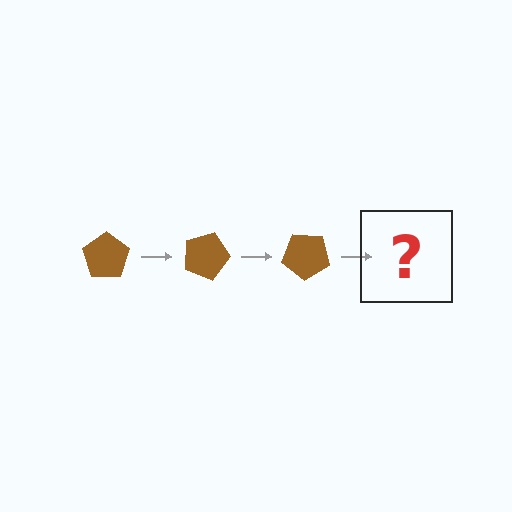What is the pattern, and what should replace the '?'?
The pattern is that the pentagon rotates 20 degrees each step. The '?' should be a brown pentagon rotated 60 degrees.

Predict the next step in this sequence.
The next step is a brown pentagon rotated 60 degrees.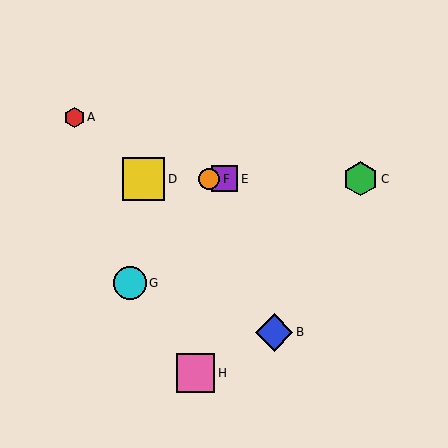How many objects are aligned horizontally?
4 objects (C, D, E, F) are aligned horizontally.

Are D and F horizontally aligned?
Yes, both are at y≈179.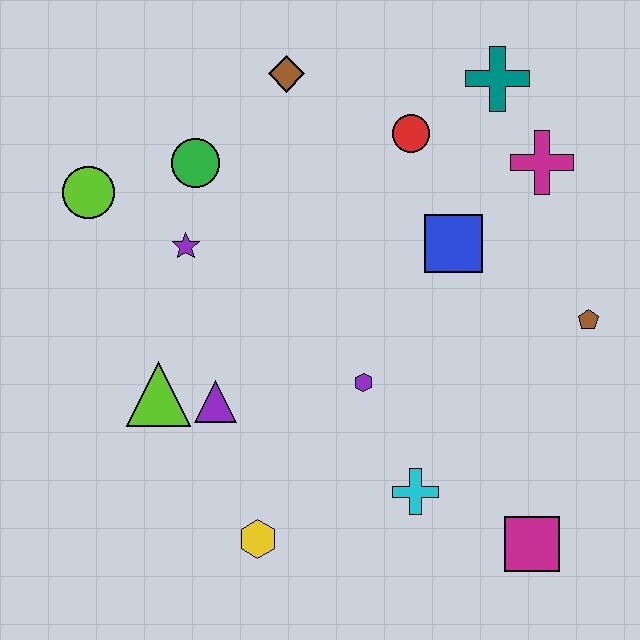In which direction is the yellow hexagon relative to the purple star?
The yellow hexagon is below the purple star.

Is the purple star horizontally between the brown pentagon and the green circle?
No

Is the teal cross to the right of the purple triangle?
Yes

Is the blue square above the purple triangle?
Yes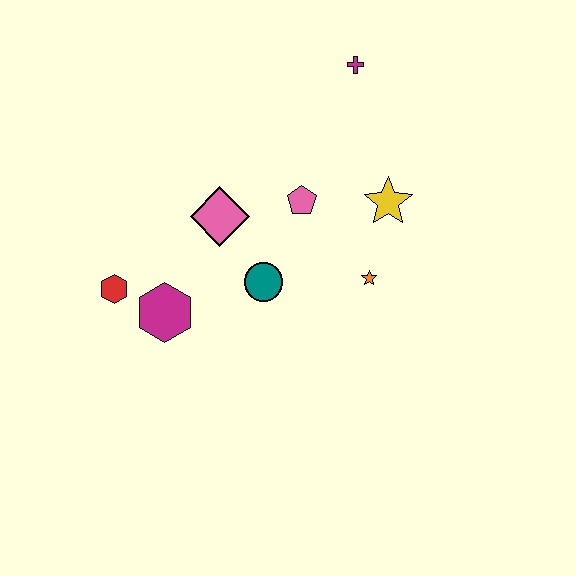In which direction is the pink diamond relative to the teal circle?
The pink diamond is above the teal circle.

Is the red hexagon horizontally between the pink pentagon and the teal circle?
No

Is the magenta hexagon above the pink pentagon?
No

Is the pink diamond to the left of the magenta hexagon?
No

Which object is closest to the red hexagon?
The magenta hexagon is closest to the red hexagon.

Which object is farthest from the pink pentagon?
The red hexagon is farthest from the pink pentagon.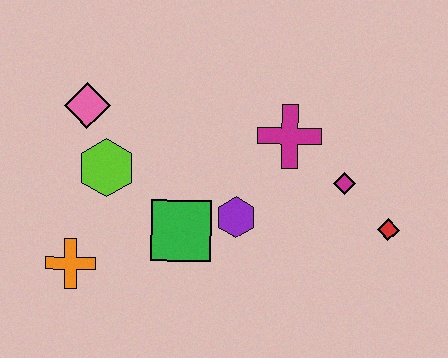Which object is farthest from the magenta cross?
The orange cross is farthest from the magenta cross.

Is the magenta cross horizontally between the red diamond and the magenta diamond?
No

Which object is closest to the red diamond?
The magenta diamond is closest to the red diamond.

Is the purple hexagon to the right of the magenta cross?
No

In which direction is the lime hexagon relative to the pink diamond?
The lime hexagon is below the pink diamond.